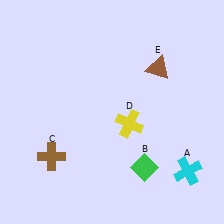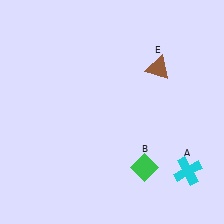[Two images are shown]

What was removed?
The brown cross (C), the yellow cross (D) were removed in Image 2.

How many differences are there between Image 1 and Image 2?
There are 2 differences between the two images.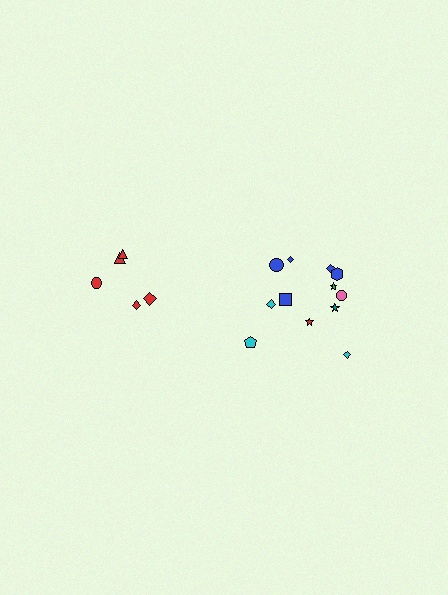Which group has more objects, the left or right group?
The right group.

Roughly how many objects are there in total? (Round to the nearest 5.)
Roughly 15 objects in total.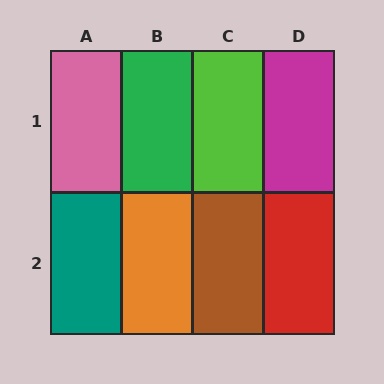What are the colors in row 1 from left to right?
Pink, green, lime, magenta.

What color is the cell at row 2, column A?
Teal.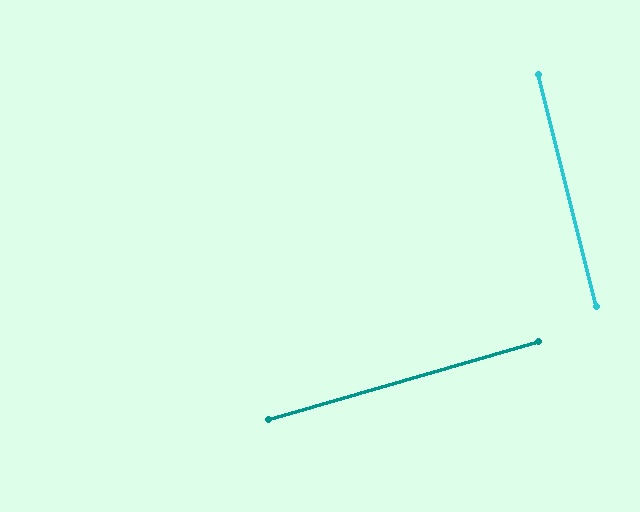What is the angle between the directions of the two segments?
Approximately 88 degrees.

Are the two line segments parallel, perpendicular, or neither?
Perpendicular — they meet at approximately 88°.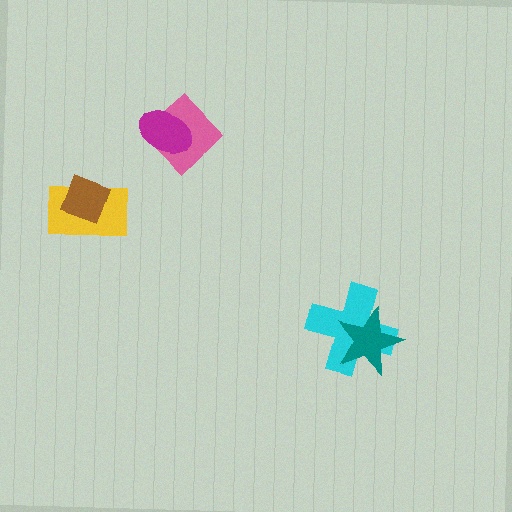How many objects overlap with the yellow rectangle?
1 object overlaps with the yellow rectangle.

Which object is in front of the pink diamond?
The magenta ellipse is in front of the pink diamond.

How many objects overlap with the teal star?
1 object overlaps with the teal star.